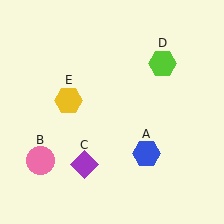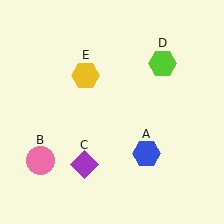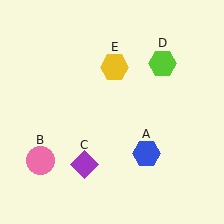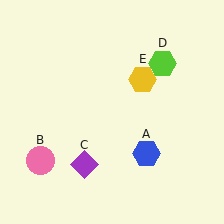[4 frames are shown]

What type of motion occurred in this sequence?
The yellow hexagon (object E) rotated clockwise around the center of the scene.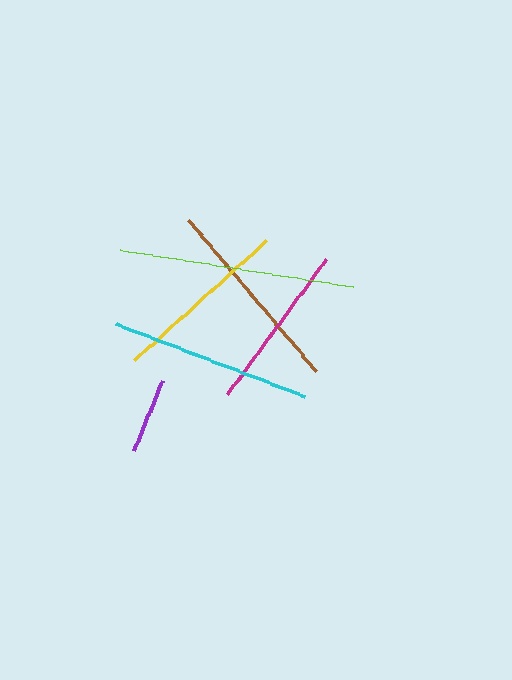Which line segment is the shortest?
The purple line is the shortest at approximately 75 pixels.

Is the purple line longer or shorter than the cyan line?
The cyan line is longer than the purple line.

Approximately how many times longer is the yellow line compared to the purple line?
The yellow line is approximately 2.4 times the length of the purple line.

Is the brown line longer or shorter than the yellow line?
The brown line is longer than the yellow line.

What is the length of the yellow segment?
The yellow segment is approximately 177 pixels long.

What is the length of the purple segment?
The purple segment is approximately 75 pixels long.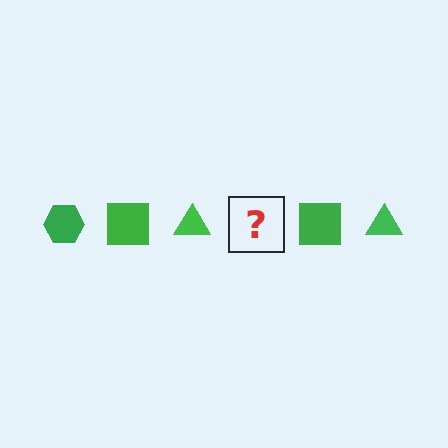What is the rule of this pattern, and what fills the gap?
The rule is that the pattern cycles through hexagon, square, triangle shapes in green. The gap should be filled with a green hexagon.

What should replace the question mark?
The question mark should be replaced with a green hexagon.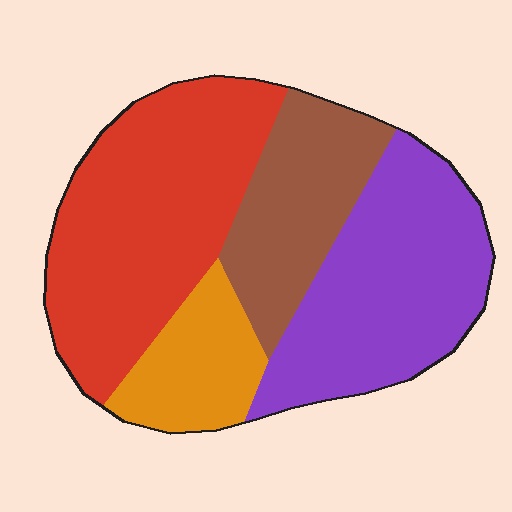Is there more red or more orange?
Red.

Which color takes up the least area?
Orange, at roughly 15%.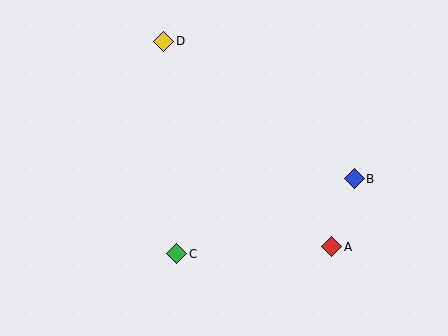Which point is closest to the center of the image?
Point C at (177, 254) is closest to the center.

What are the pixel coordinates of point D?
Point D is at (164, 41).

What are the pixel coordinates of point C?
Point C is at (177, 254).